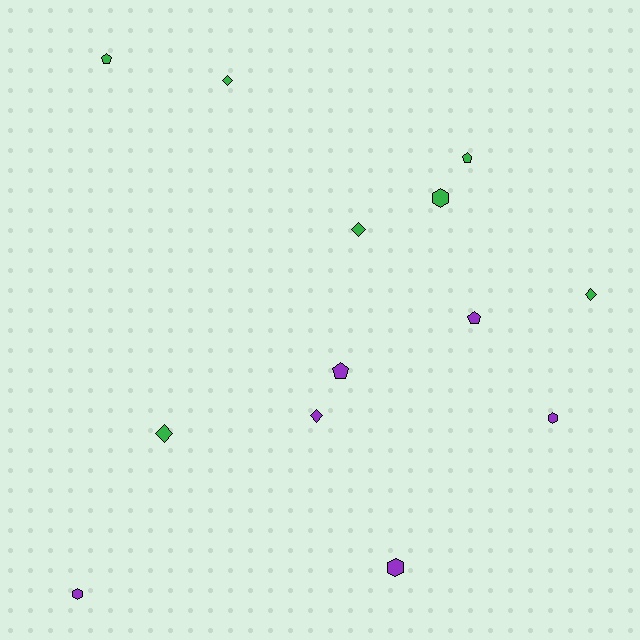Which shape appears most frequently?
Diamond, with 5 objects.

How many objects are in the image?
There are 13 objects.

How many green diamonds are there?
There are 4 green diamonds.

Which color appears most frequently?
Green, with 7 objects.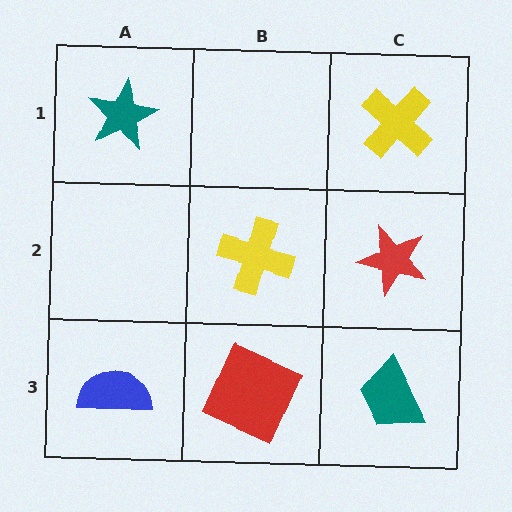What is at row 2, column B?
A yellow cross.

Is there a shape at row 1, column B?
No, that cell is empty.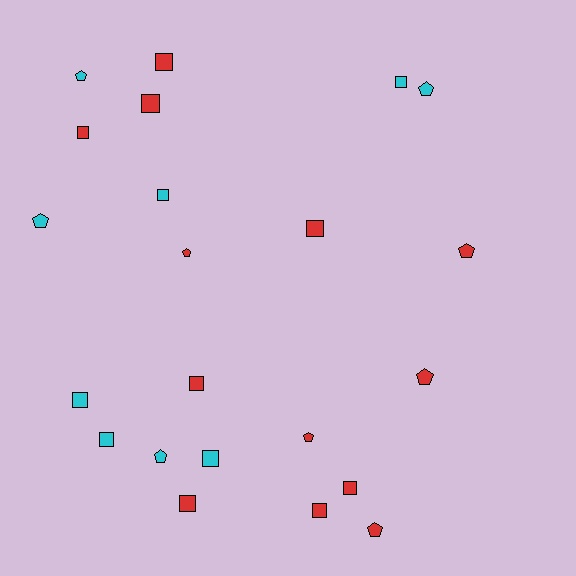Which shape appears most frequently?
Square, with 13 objects.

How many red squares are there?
There are 8 red squares.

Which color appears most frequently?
Red, with 13 objects.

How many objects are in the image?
There are 22 objects.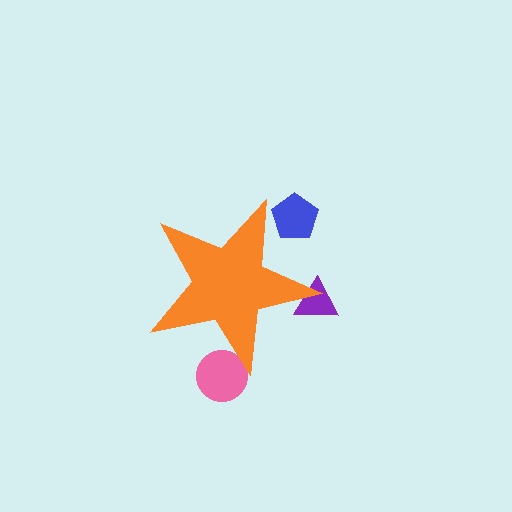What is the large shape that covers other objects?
An orange star.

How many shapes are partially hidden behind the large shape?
3 shapes are partially hidden.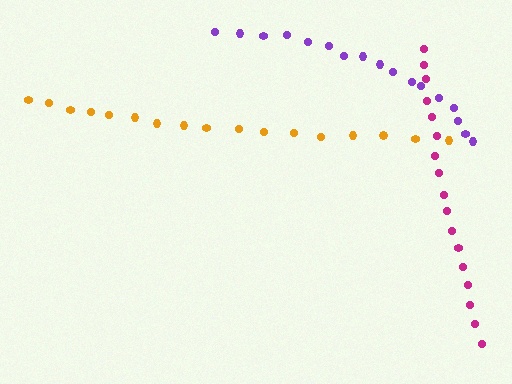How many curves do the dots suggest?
There are 3 distinct paths.